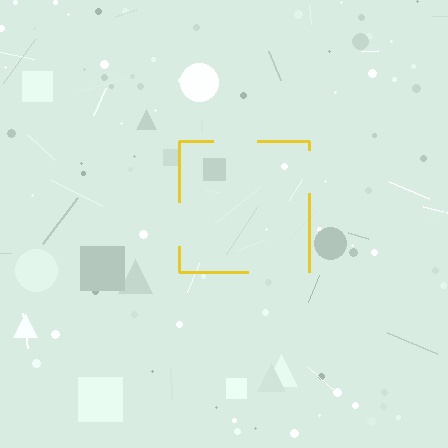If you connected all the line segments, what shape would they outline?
They would outline a square.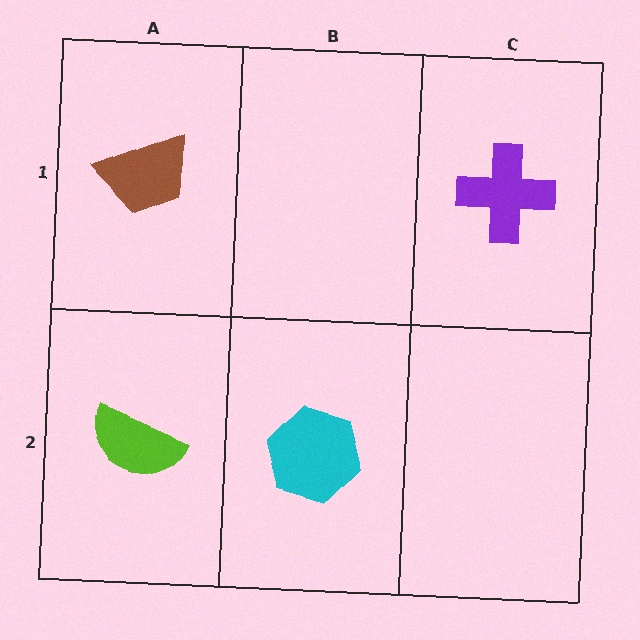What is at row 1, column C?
A purple cross.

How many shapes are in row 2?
2 shapes.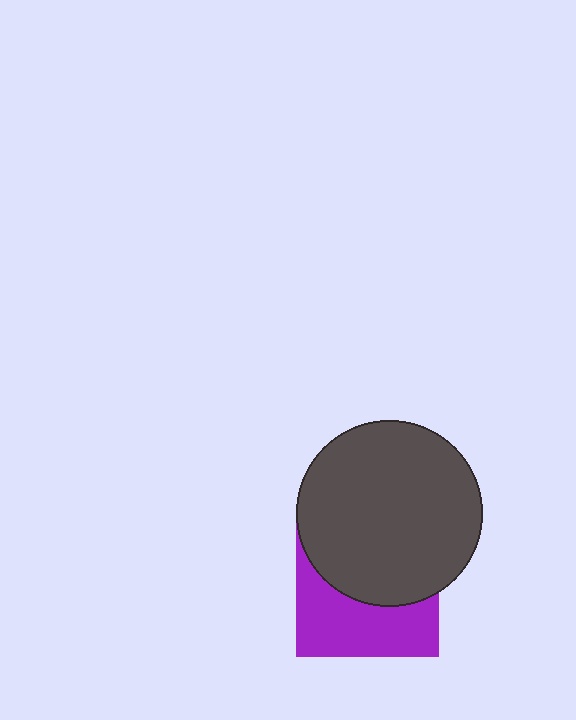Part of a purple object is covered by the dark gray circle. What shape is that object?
It is a square.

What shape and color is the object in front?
The object in front is a dark gray circle.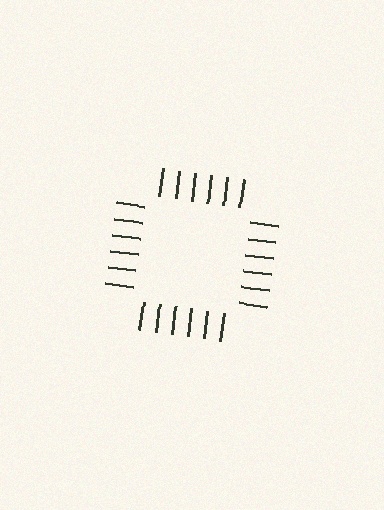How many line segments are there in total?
24 — 6 along each of the 4 edges.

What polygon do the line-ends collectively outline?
An illusory square — the line segments terminate on its edges but no continuous stroke is drawn.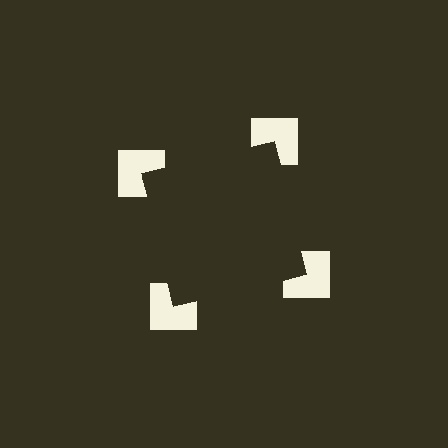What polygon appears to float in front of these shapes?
An illusory square — its edges are inferred from the aligned wedge cuts in the notched squares, not physically drawn.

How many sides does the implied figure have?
4 sides.